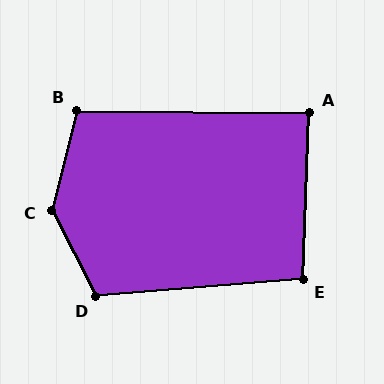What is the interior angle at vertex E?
Approximately 97 degrees (obtuse).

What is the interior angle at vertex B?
Approximately 103 degrees (obtuse).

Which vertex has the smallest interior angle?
A, at approximately 88 degrees.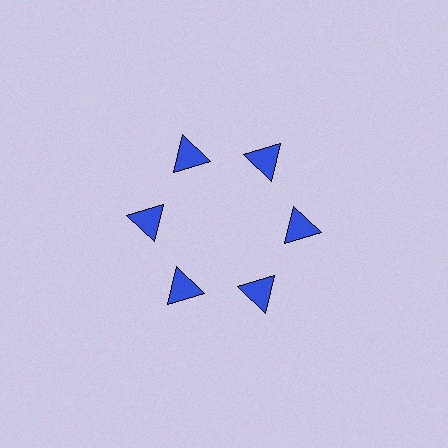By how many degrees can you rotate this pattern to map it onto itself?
The pattern maps onto itself every 60 degrees of rotation.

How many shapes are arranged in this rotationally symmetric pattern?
There are 6 shapes, arranged in 6 groups of 1.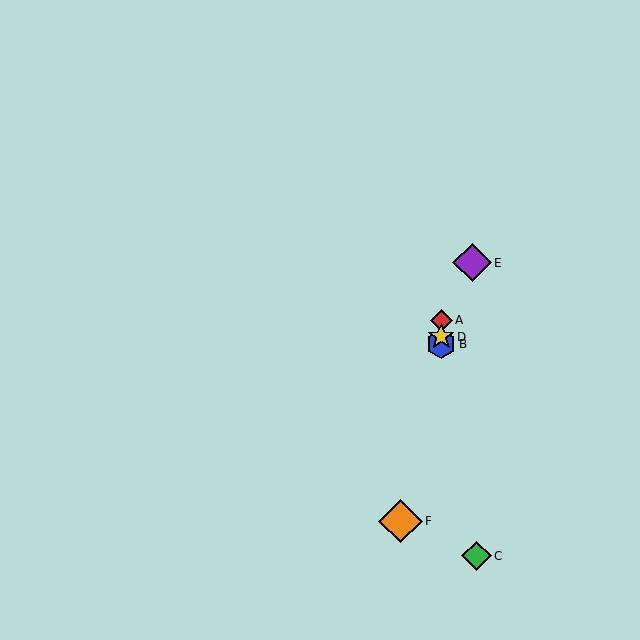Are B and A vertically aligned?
Yes, both are at x≈441.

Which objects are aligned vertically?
Objects A, B, D are aligned vertically.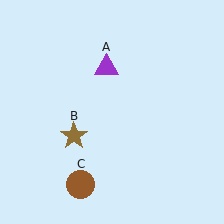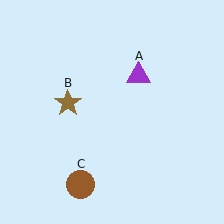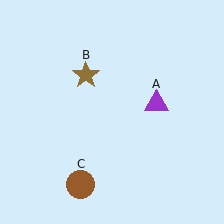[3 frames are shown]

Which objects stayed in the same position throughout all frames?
Brown circle (object C) remained stationary.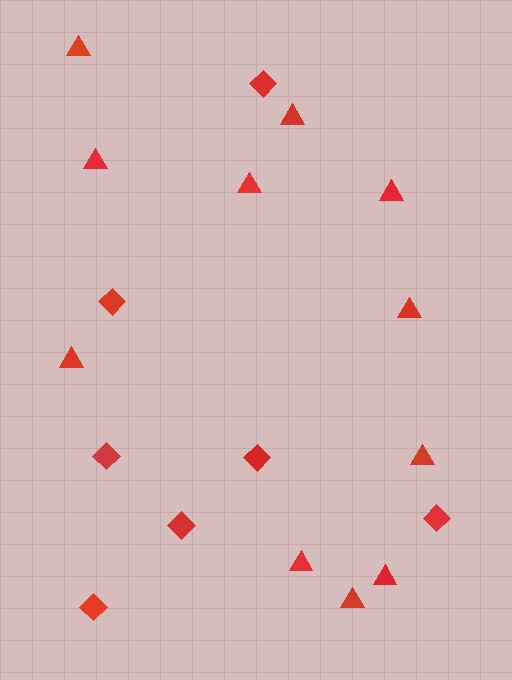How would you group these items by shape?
There are 2 groups: one group of diamonds (7) and one group of triangles (11).